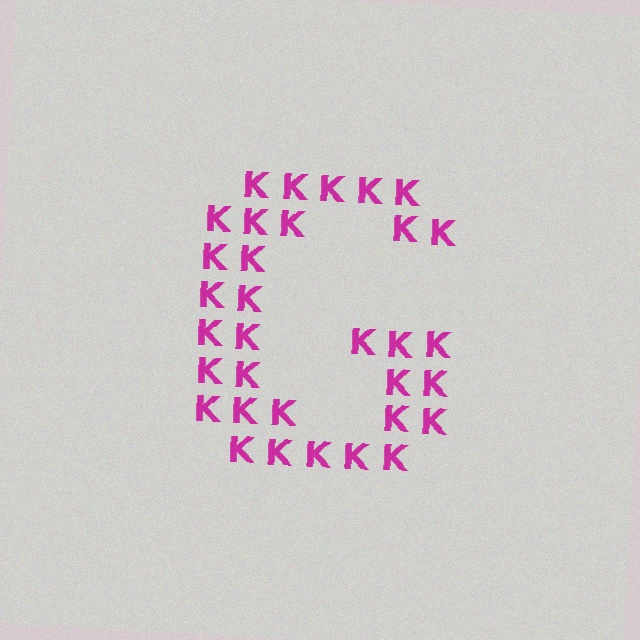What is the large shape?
The large shape is the letter G.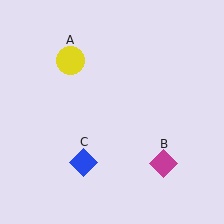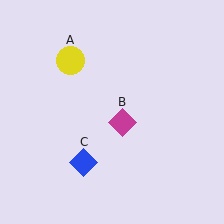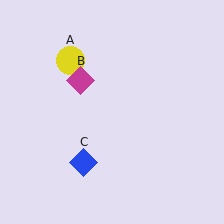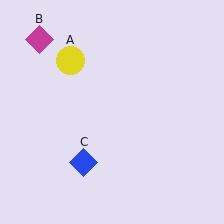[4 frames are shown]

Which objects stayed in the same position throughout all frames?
Yellow circle (object A) and blue diamond (object C) remained stationary.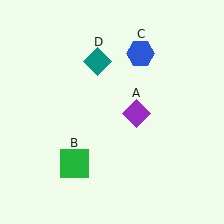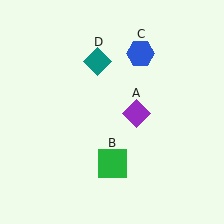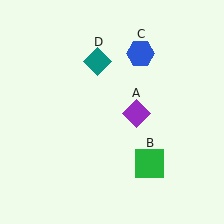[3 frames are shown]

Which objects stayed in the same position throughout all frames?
Purple diamond (object A) and blue hexagon (object C) and teal diamond (object D) remained stationary.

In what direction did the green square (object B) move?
The green square (object B) moved right.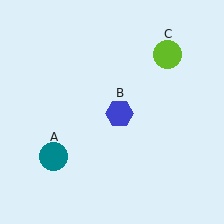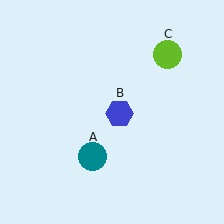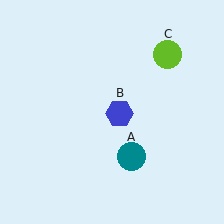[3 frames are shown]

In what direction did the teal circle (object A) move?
The teal circle (object A) moved right.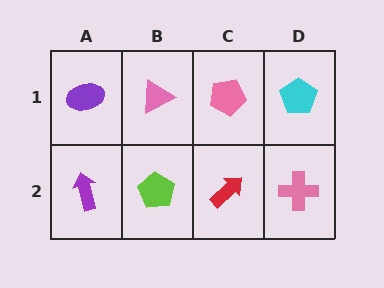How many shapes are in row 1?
4 shapes.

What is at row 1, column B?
A pink triangle.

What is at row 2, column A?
A purple arrow.